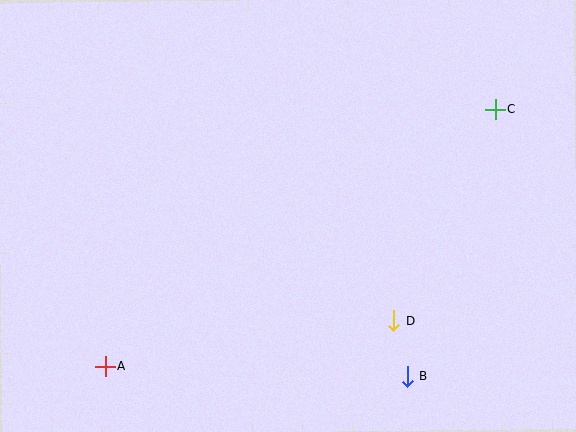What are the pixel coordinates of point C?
Point C is at (495, 109).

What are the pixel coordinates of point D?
Point D is at (394, 321).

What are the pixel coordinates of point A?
Point A is at (105, 366).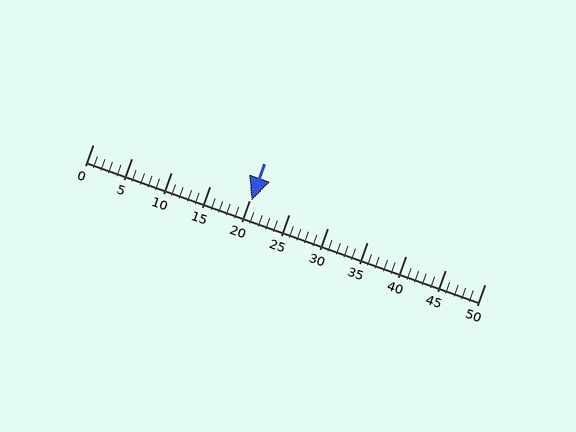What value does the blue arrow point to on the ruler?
The blue arrow points to approximately 20.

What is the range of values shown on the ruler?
The ruler shows values from 0 to 50.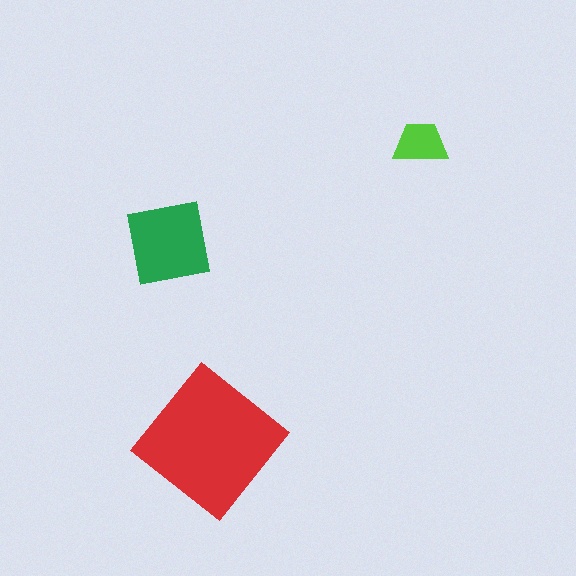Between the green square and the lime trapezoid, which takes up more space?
The green square.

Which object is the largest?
The red diamond.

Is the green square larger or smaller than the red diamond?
Smaller.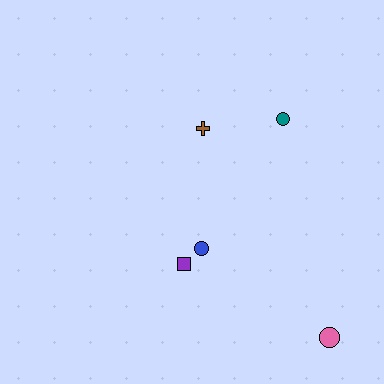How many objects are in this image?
There are 5 objects.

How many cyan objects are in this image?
There are no cyan objects.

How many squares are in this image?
There is 1 square.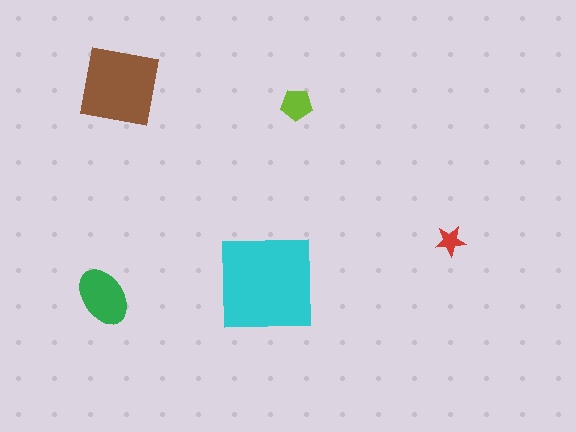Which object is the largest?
The cyan square.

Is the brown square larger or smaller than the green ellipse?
Larger.